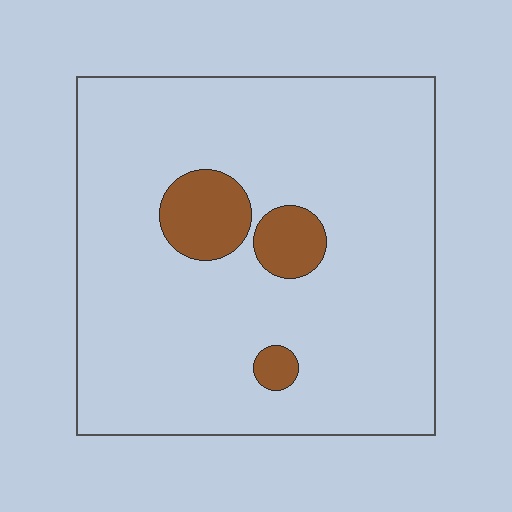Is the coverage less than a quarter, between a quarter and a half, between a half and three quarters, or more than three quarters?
Less than a quarter.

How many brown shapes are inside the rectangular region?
3.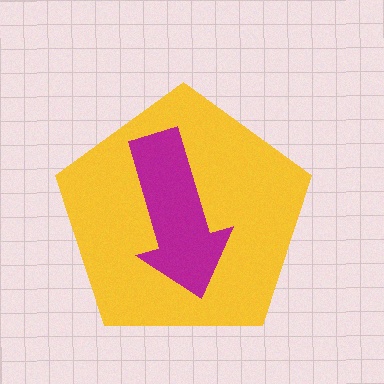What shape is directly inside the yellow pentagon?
The magenta arrow.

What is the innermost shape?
The magenta arrow.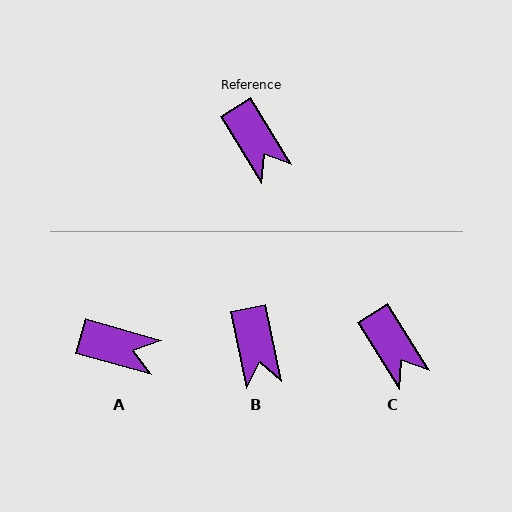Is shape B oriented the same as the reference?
No, it is off by about 20 degrees.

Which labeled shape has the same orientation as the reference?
C.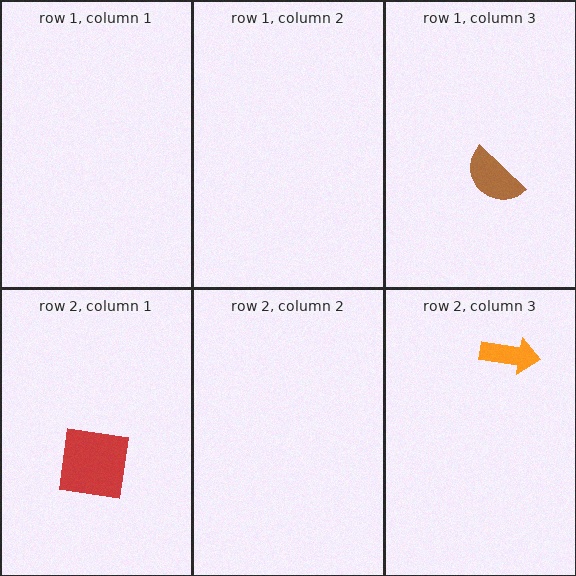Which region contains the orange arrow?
The row 2, column 3 region.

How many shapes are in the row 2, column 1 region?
1.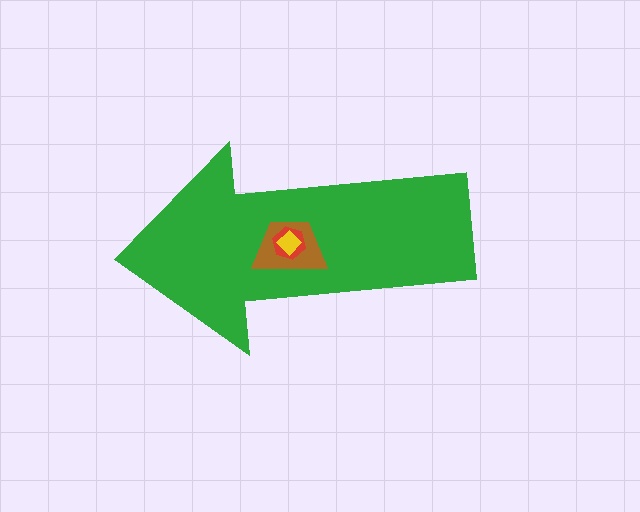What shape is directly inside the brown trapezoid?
The red hexagon.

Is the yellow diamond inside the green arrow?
Yes.